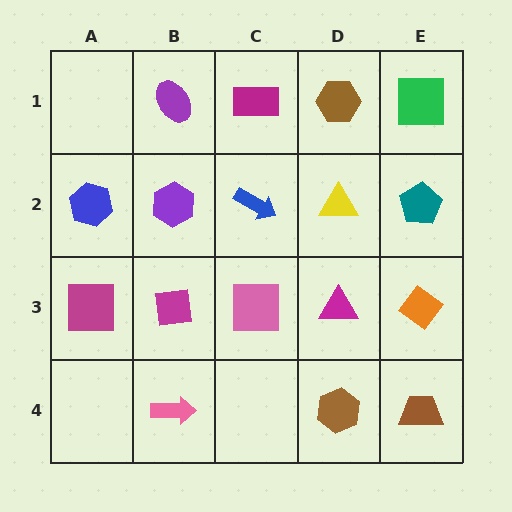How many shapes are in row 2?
5 shapes.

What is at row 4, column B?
A pink arrow.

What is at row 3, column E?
An orange diamond.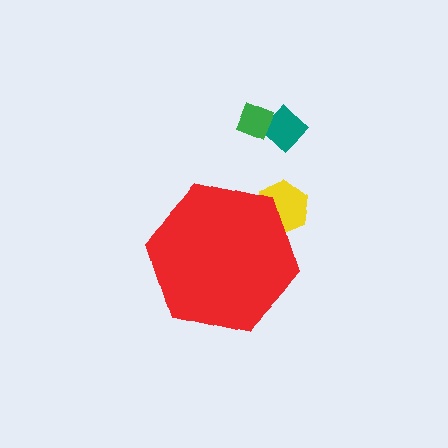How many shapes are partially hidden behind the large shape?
2 shapes are partially hidden.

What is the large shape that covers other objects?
A red hexagon.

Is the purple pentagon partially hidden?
Yes, the purple pentagon is partially hidden behind the red hexagon.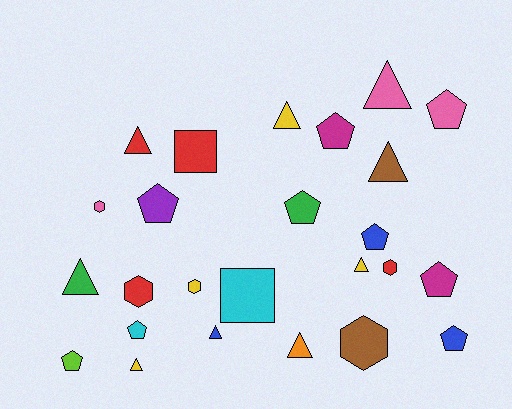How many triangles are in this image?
There are 9 triangles.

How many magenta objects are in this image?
There are 2 magenta objects.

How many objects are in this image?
There are 25 objects.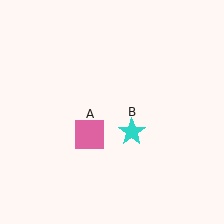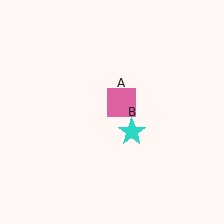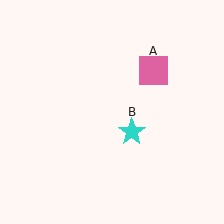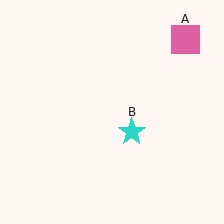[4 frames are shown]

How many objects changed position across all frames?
1 object changed position: pink square (object A).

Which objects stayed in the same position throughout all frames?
Cyan star (object B) remained stationary.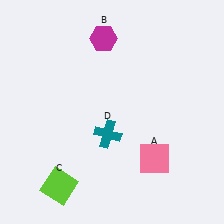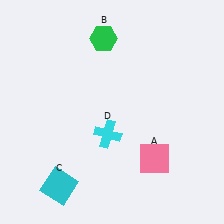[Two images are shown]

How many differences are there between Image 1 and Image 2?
There are 3 differences between the two images.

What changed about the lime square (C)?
In Image 1, C is lime. In Image 2, it changed to cyan.